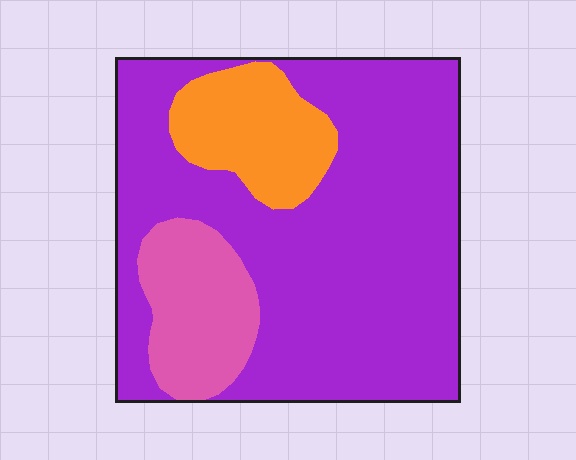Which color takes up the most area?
Purple, at roughly 70%.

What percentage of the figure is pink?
Pink covers about 15% of the figure.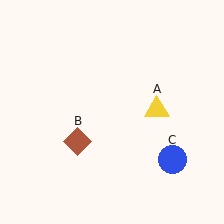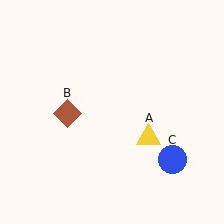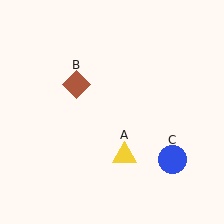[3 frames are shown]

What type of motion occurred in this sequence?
The yellow triangle (object A), brown diamond (object B) rotated clockwise around the center of the scene.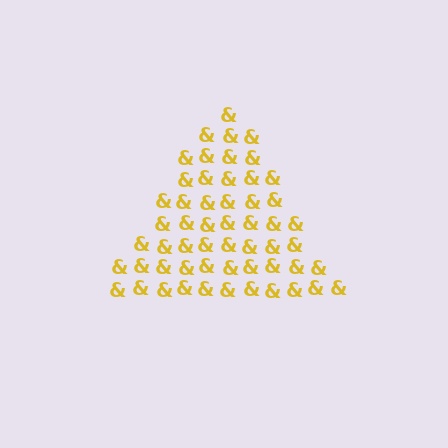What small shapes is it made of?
It is made of small ampersands.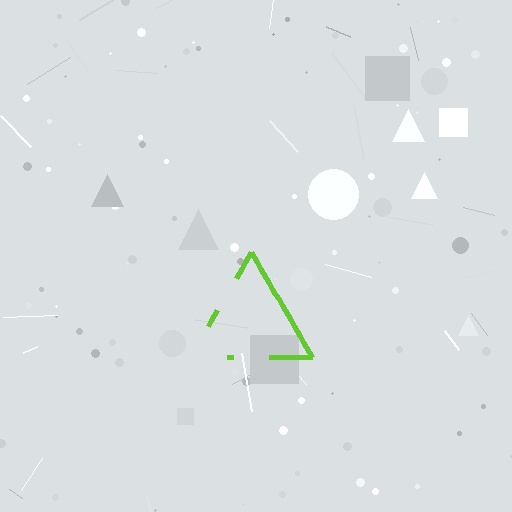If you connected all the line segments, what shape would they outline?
They would outline a triangle.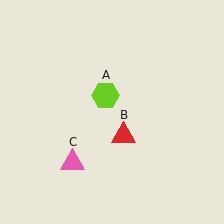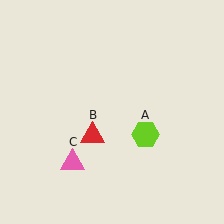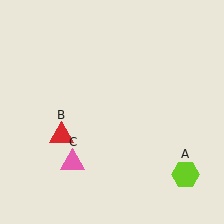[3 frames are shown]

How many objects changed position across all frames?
2 objects changed position: lime hexagon (object A), red triangle (object B).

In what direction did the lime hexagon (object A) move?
The lime hexagon (object A) moved down and to the right.